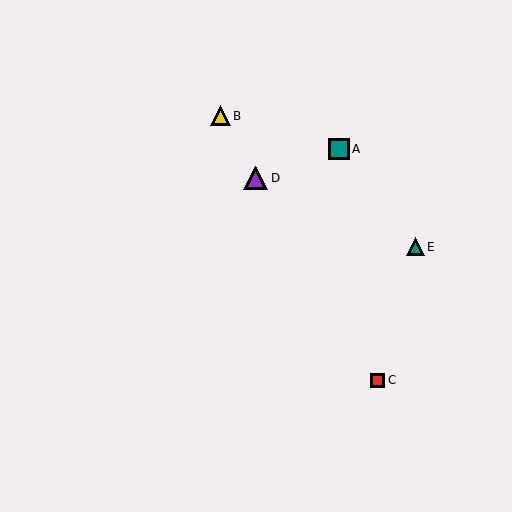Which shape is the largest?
The purple triangle (labeled D) is the largest.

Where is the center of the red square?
The center of the red square is at (378, 380).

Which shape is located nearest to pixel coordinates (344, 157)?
The teal square (labeled A) at (339, 149) is nearest to that location.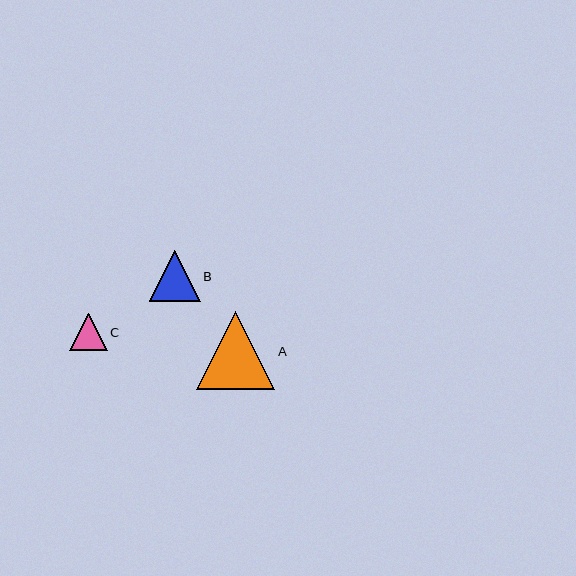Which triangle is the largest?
Triangle A is the largest with a size of approximately 78 pixels.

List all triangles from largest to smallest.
From largest to smallest: A, B, C.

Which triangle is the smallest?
Triangle C is the smallest with a size of approximately 37 pixels.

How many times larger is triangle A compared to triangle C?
Triangle A is approximately 2.1 times the size of triangle C.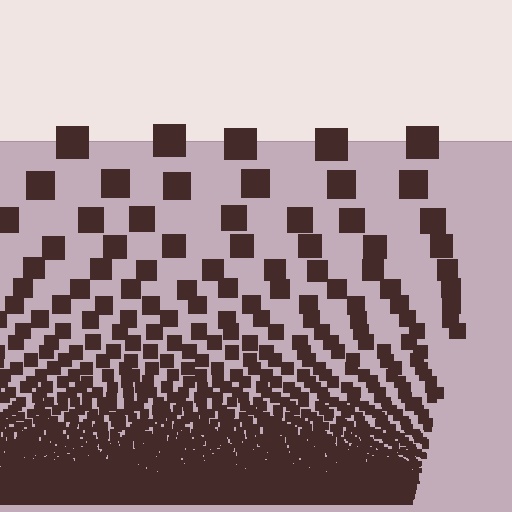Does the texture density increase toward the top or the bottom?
Density increases toward the bottom.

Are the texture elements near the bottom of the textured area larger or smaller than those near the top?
Smaller. The gradient is inverted — elements near the bottom are smaller and denser.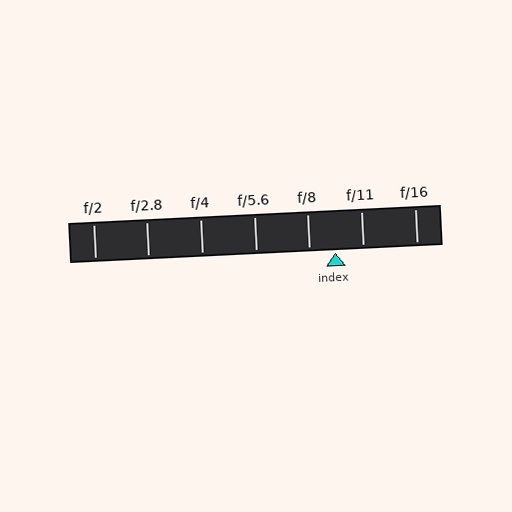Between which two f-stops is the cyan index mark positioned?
The index mark is between f/8 and f/11.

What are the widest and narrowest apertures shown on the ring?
The widest aperture shown is f/2 and the narrowest is f/16.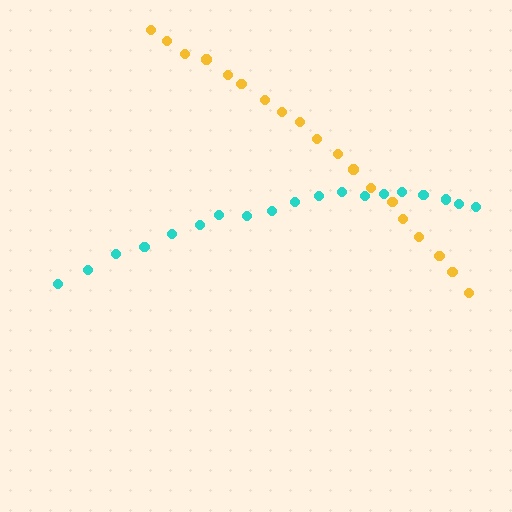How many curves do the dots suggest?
There are 2 distinct paths.